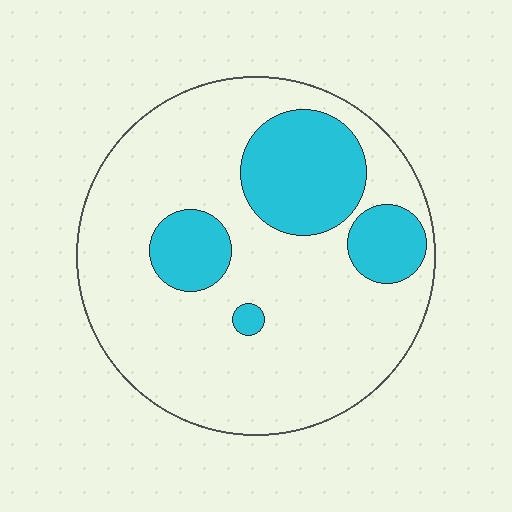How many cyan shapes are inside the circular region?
4.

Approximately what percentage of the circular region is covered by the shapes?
Approximately 25%.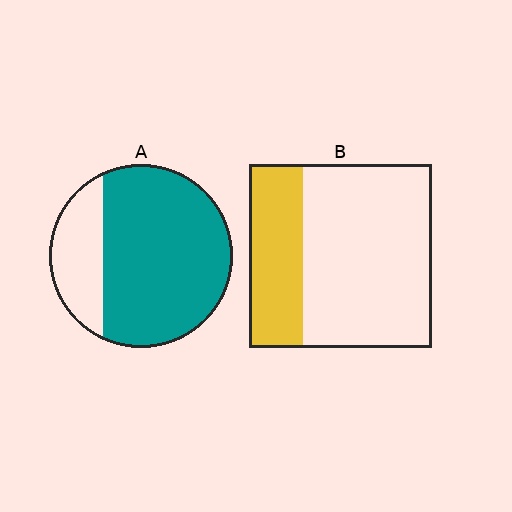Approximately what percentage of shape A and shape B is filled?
A is approximately 75% and B is approximately 30%.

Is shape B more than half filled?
No.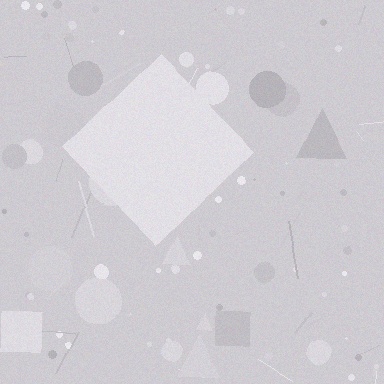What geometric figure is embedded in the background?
A diamond is embedded in the background.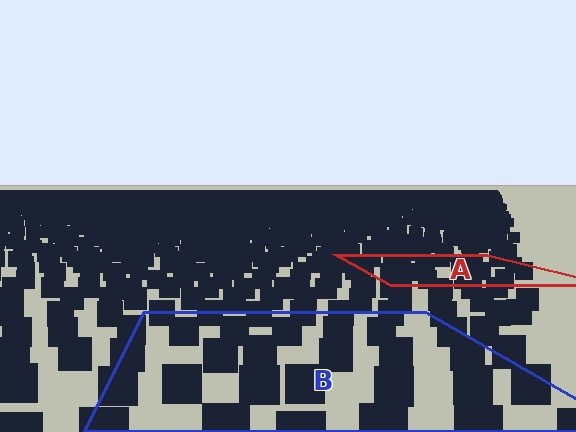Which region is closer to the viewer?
Region B is closer. The texture elements there are larger and more spread out.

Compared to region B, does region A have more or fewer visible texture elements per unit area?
Region A has more texture elements per unit area — they are packed more densely because it is farther away.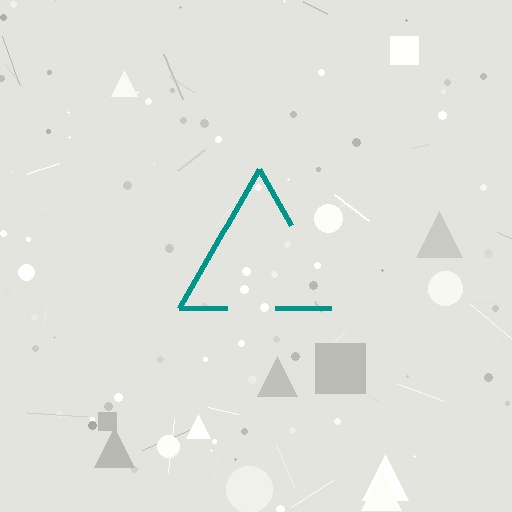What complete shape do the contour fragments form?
The contour fragments form a triangle.